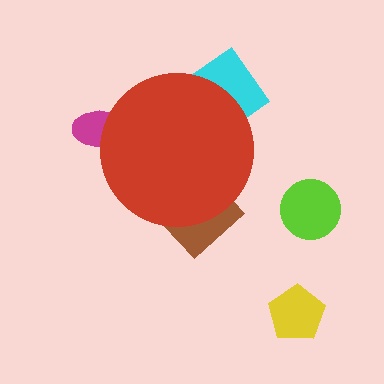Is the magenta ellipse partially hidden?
Yes, the magenta ellipse is partially hidden behind the red circle.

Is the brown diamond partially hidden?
Yes, the brown diamond is partially hidden behind the red circle.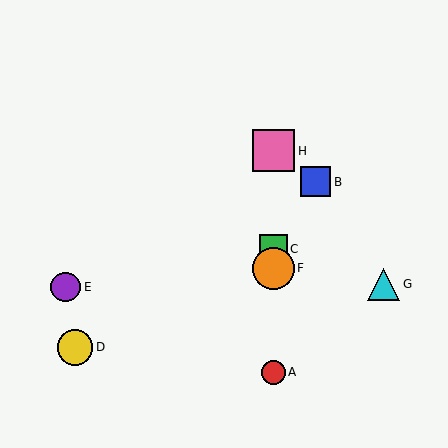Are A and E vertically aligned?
No, A is at x≈273 and E is at x≈66.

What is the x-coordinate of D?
Object D is at x≈75.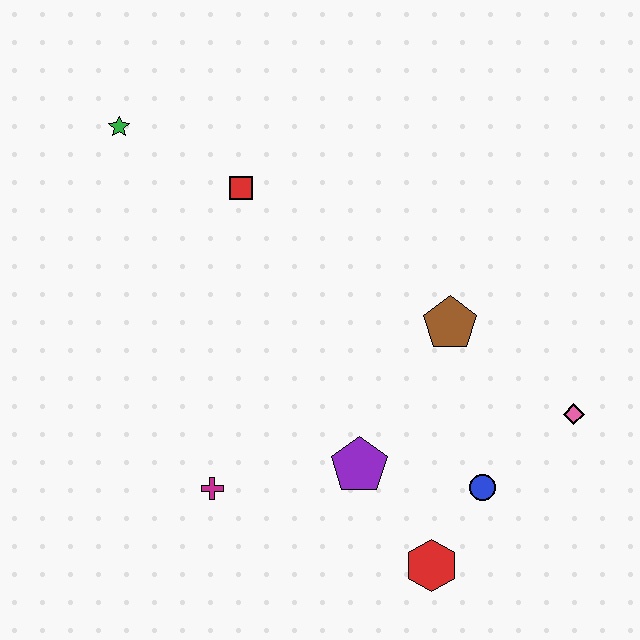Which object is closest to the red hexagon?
The blue circle is closest to the red hexagon.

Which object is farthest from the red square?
The red hexagon is farthest from the red square.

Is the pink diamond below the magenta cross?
No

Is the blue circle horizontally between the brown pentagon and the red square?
No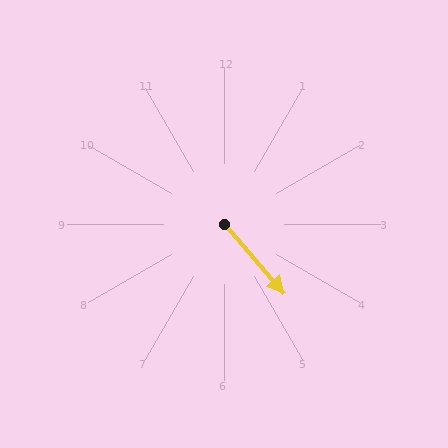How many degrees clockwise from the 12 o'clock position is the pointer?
Approximately 139 degrees.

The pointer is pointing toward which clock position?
Roughly 5 o'clock.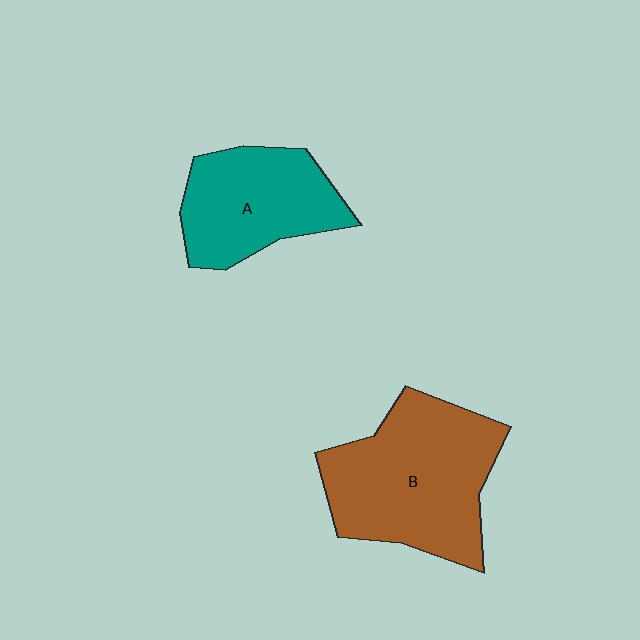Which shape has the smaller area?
Shape A (teal).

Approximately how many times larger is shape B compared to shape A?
Approximately 1.4 times.